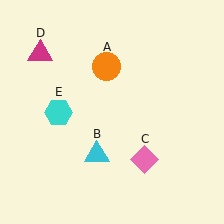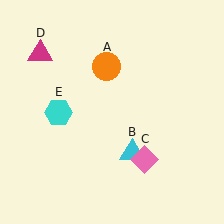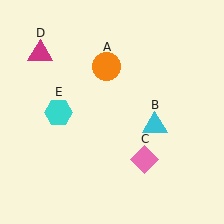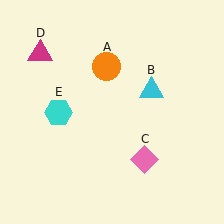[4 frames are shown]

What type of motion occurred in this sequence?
The cyan triangle (object B) rotated counterclockwise around the center of the scene.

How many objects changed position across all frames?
1 object changed position: cyan triangle (object B).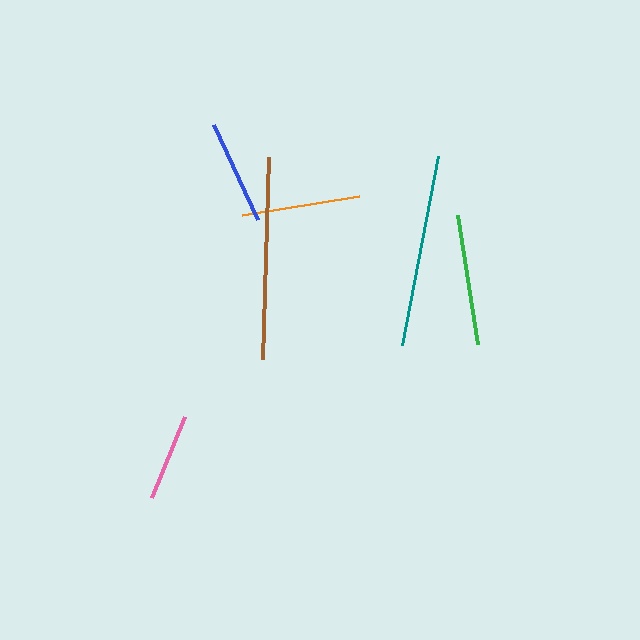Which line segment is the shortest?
The pink line is the shortest at approximately 87 pixels.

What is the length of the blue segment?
The blue segment is approximately 104 pixels long.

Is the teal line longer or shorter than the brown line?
The brown line is longer than the teal line.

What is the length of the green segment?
The green segment is approximately 130 pixels long.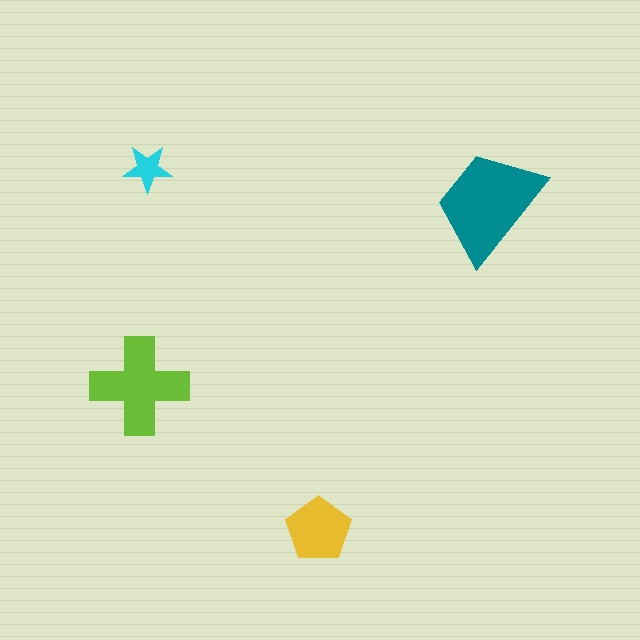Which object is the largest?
The teal trapezoid.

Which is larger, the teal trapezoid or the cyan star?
The teal trapezoid.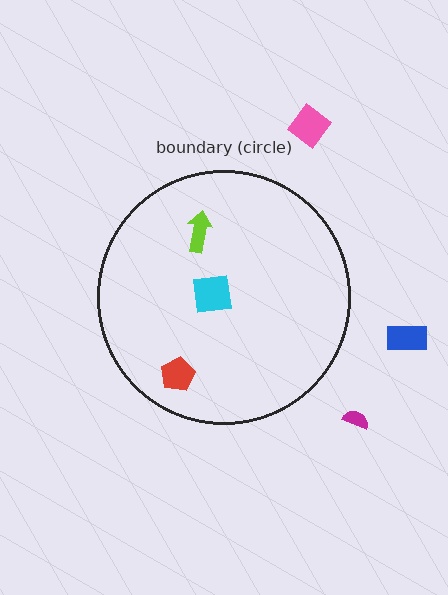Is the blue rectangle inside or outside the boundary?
Outside.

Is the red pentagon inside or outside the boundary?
Inside.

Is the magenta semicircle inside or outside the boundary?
Outside.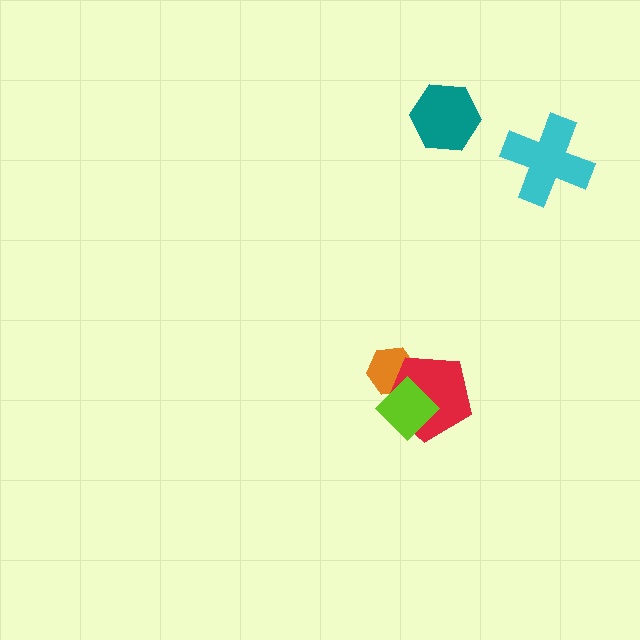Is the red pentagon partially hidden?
Yes, it is partially covered by another shape.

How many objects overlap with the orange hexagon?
2 objects overlap with the orange hexagon.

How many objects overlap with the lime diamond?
2 objects overlap with the lime diamond.